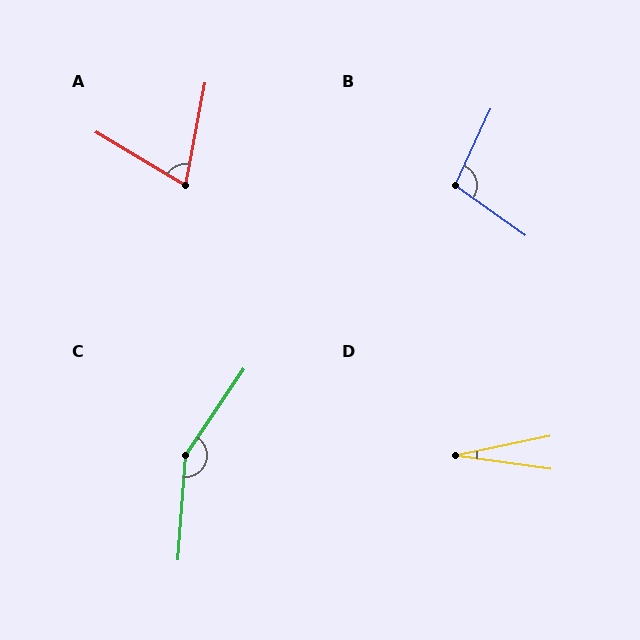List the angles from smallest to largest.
D (19°), A (70°), B (100°), C (150°).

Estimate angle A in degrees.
Approximately 70 degrees.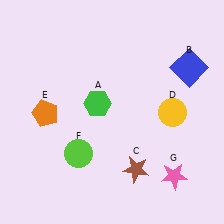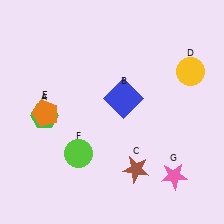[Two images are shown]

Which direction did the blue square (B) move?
The blue square (B) moved left.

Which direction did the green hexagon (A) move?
The green hexagon (A) moved left.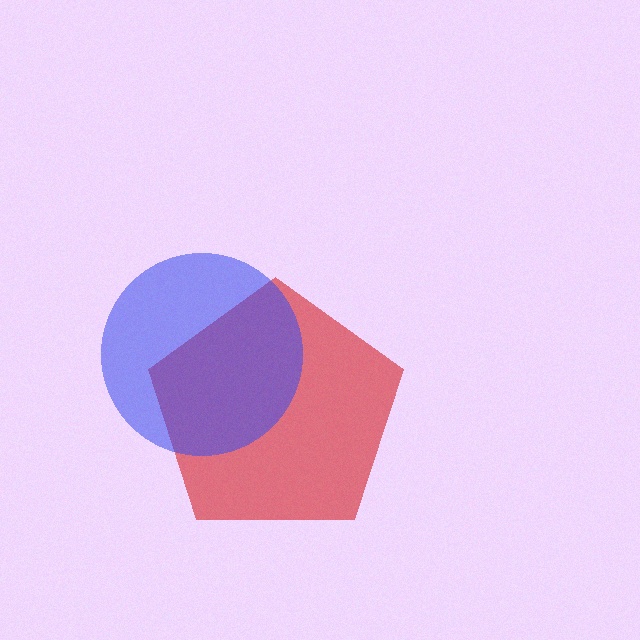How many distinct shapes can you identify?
There are 2 distinct shapes: a red pentagon, a blue circle.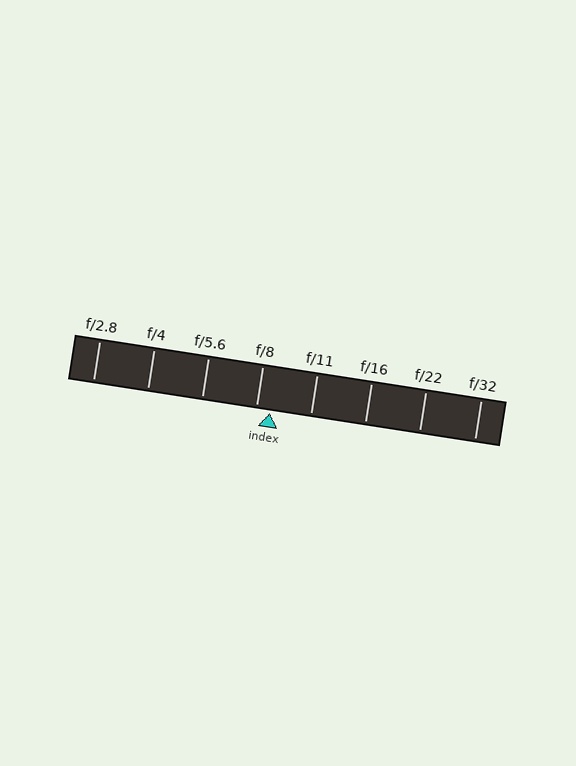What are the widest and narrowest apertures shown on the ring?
The widest aperture shown is f/2.8 and the narrowest is f/32.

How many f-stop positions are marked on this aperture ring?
There are 8 f-stop positions marked.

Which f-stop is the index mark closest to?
The index mark is closest to f/8.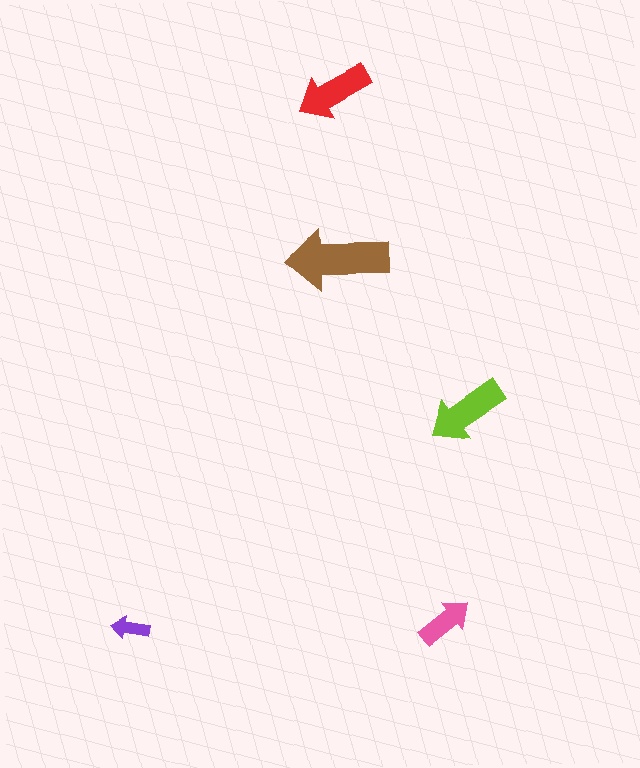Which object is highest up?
The red arrow is topmost.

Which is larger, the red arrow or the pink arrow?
The red one.